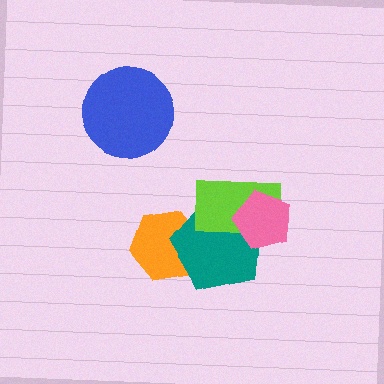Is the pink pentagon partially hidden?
No, no other shape covers it.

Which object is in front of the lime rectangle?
The pink pentagon is in front of the lime rectangle.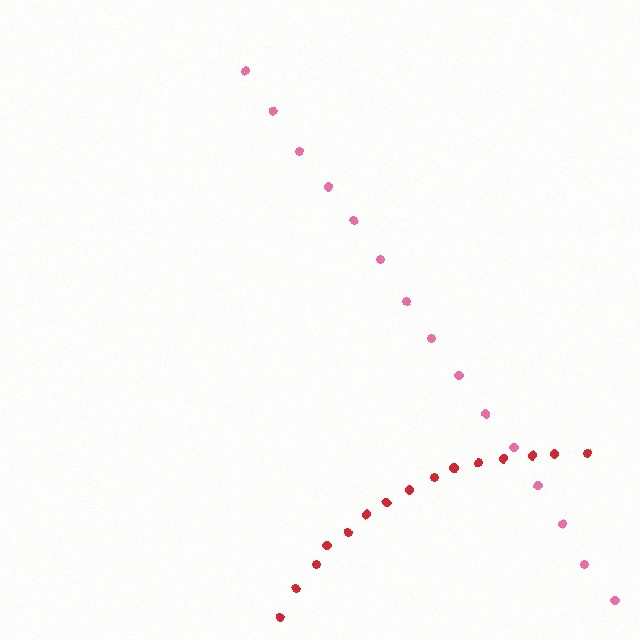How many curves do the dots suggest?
There are 2 distinct paths.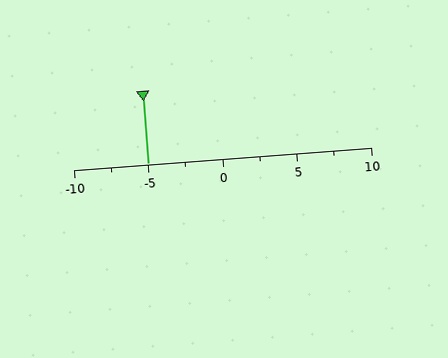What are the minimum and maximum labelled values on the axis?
The axis runs from -10 to 10.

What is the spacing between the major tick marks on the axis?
The major ticks are spaced 5 apart.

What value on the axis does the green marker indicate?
The marker indicates approximately -5.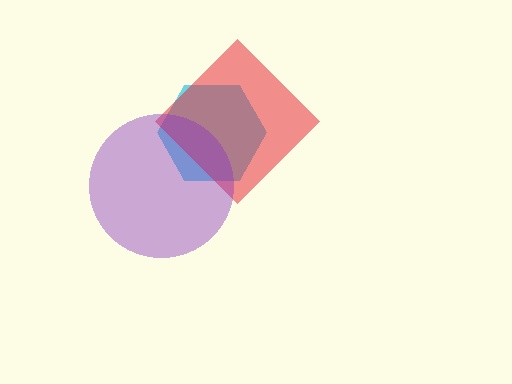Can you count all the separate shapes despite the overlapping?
Yes, there are 3 separate shapes.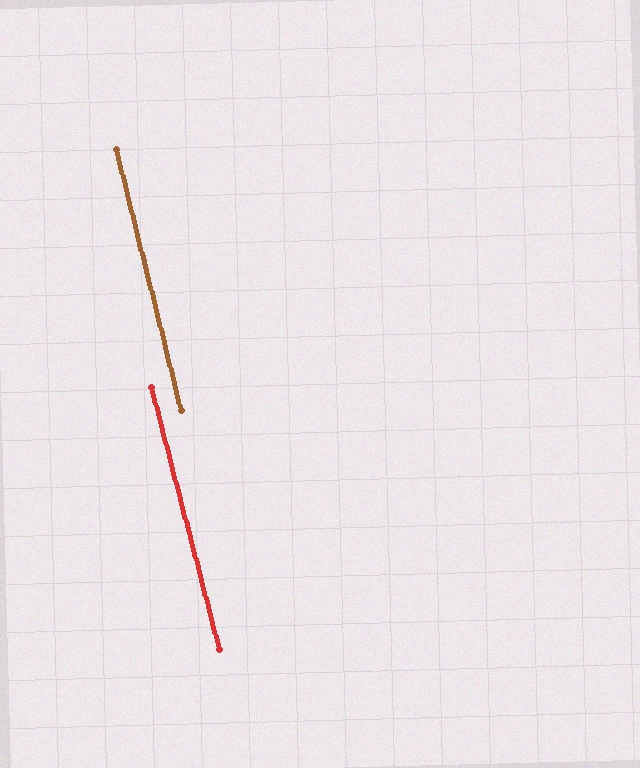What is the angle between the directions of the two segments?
Approximately 1 degree.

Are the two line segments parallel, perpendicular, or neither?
Parallel — their directions differ by only 0.6°.